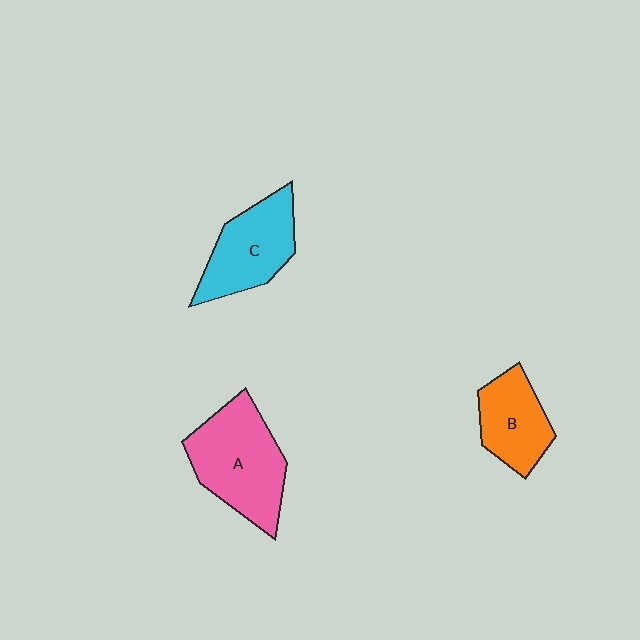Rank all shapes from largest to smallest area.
From largest to smallest: A (pink), C (cyan), B (orange).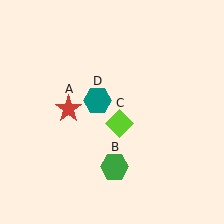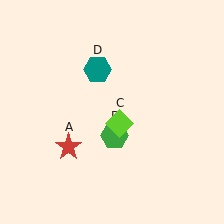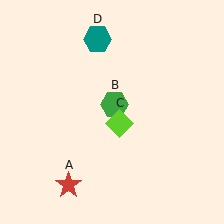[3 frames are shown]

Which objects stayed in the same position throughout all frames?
Lime diamond (object C) remained stationary.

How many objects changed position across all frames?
3 objects changed position: red star (object A), green hexagon (object B), teal hexagon (object D).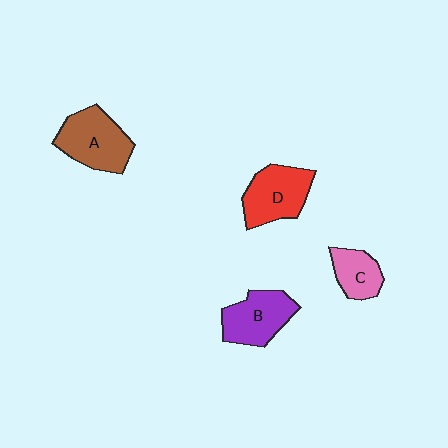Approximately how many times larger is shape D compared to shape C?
Approximately 1.6 times.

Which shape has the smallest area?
Shape C (pink).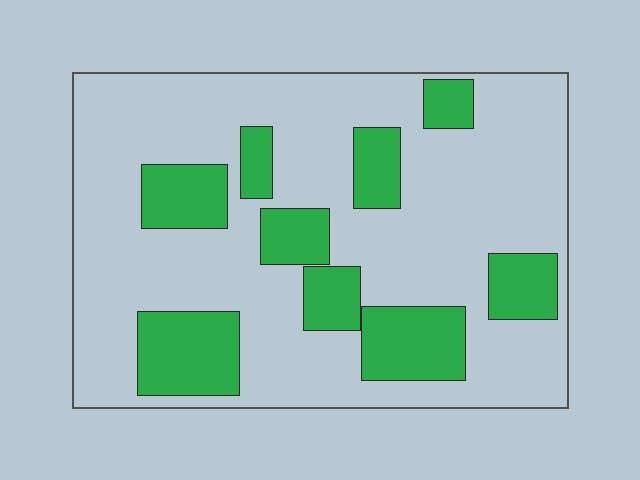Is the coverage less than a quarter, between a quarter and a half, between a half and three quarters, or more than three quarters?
Between a quarter and a half.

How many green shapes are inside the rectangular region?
9.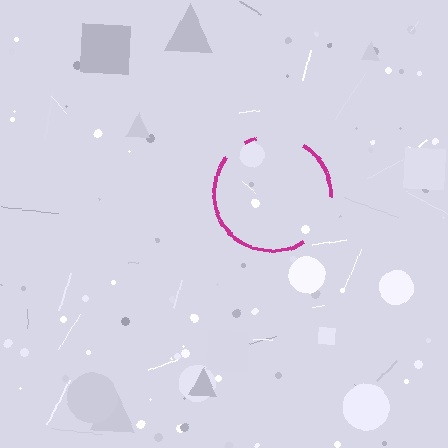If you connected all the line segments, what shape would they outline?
They would outline a circle.